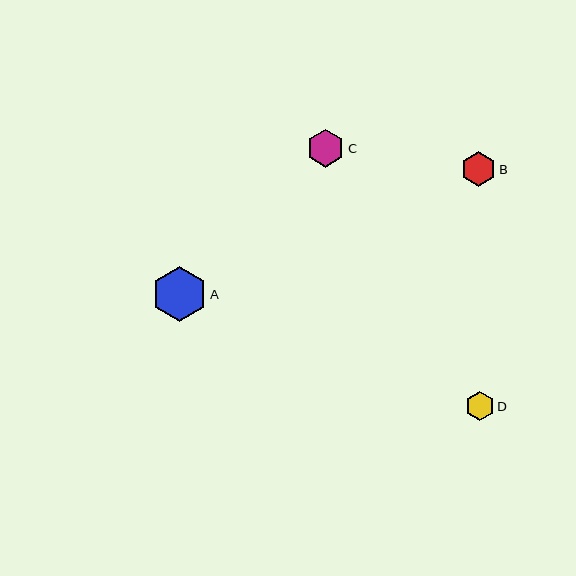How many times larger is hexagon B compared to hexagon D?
Hexagon B is approximately 1.2 times the size of hexagon D.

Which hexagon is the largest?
Hexagon A is the largest with a size of approximately 55 pixels.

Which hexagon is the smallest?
Hexagon D is the smallest with a size of approximately 29 pixels.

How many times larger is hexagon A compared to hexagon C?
Hexagon A is approximately 1.5 times the size of hexagon C.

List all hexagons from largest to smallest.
From largest to smallest: A, C, B, D.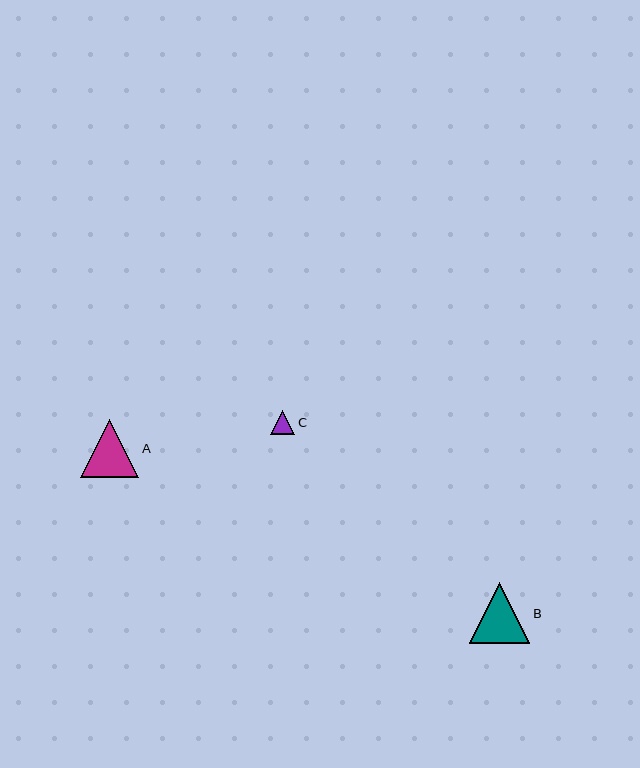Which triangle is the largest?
Triangle B is the largest with a size of approximately 61 pixels.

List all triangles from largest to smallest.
From largest to smallest: B, A, C.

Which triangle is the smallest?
Triangle C is the smallest with a size of approximately 24 pixels.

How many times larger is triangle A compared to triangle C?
Triangle A is approximately 2.4 times the size of triangle C.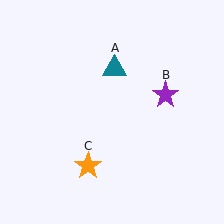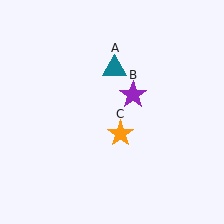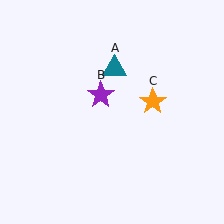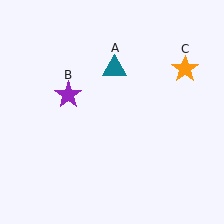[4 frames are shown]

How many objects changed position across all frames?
2 objects changed position: purple star (object B), orange star (object C).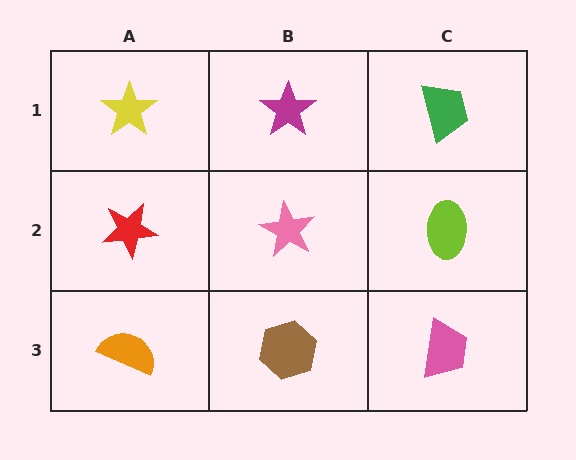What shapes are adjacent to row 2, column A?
A yellow star (row 1, column A), an orange semicircle (row 3, column A), a pink star (row 2, column B).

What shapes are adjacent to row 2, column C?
A green trapezoid (row 1, column C), a pink trapezoid (row 3, column C), a pink star (row 2, column B).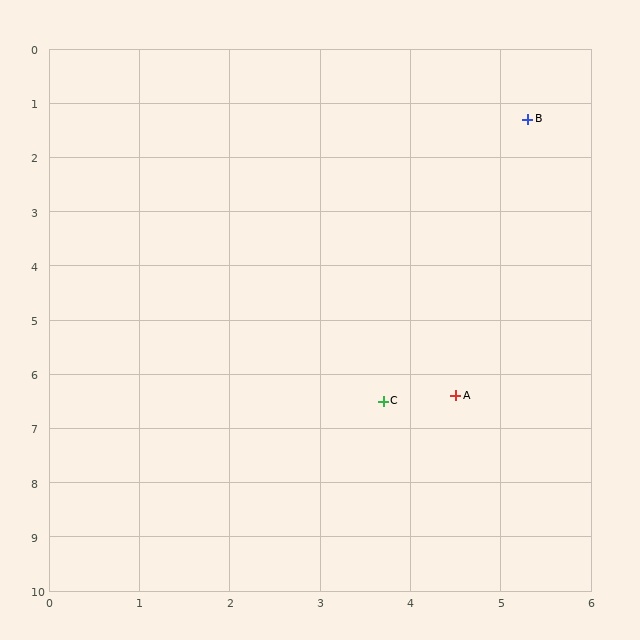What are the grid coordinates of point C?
Point C is at approximately (3.7, 6.5).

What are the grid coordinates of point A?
Point A is at approximately (4.5, 6.4).